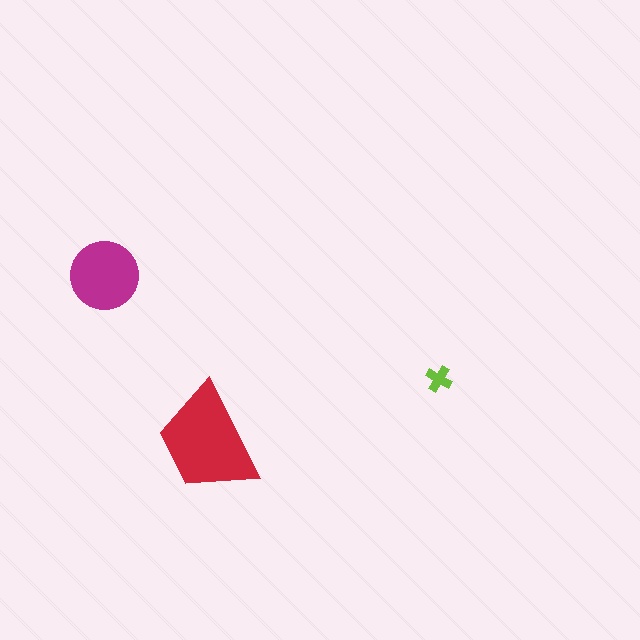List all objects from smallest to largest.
The lime cross, the magenta circle, the red trapezoid.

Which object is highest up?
The magenta circle is topmost.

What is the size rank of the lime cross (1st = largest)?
3rd.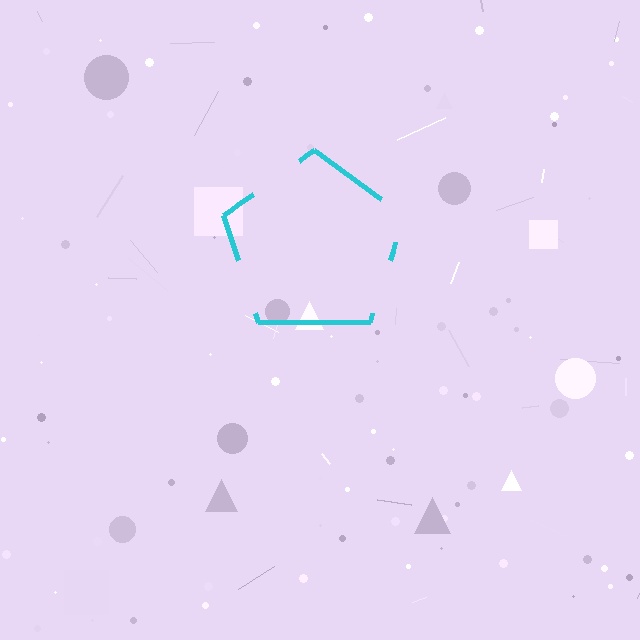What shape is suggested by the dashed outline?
The dashed outline suggests a pentagon.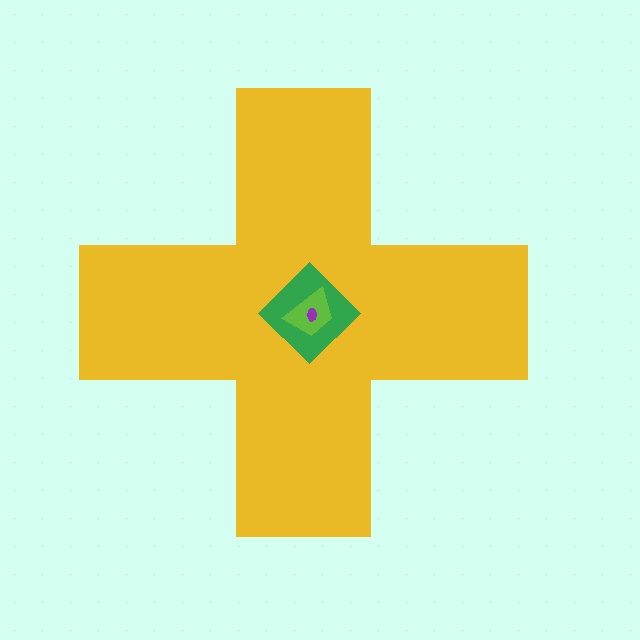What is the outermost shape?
The yellow cross.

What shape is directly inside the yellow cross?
The green diamond.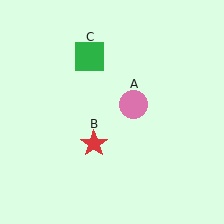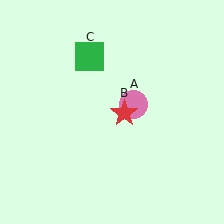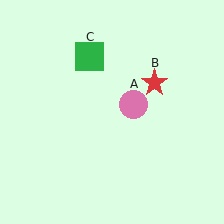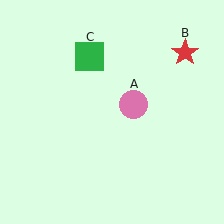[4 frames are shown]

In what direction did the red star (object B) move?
The red star (object B) moved up and to the right.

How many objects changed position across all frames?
1 object changed position: red star (object B).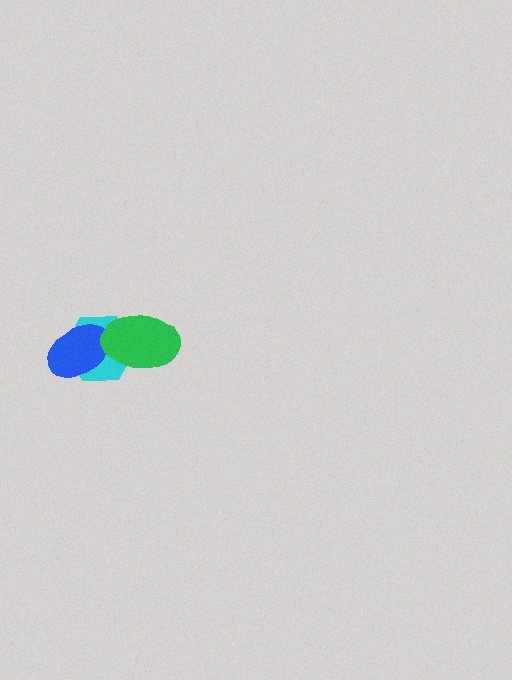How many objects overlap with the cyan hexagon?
2 objects overlap with the cyan hexagon.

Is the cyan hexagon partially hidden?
Yes, it is partially covered by another shape.